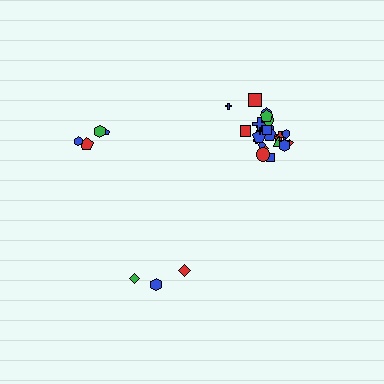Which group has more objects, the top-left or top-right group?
The top-right group.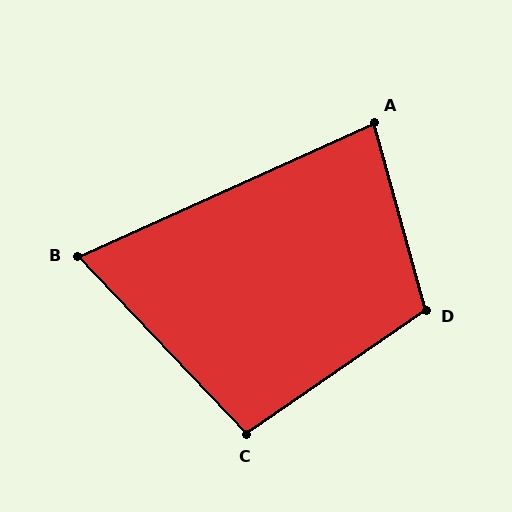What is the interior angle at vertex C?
Approximately 99 degrees (obtuse).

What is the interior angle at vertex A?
Approximately 81 degrees (acute).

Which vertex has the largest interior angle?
D, at approximately 109 degrees.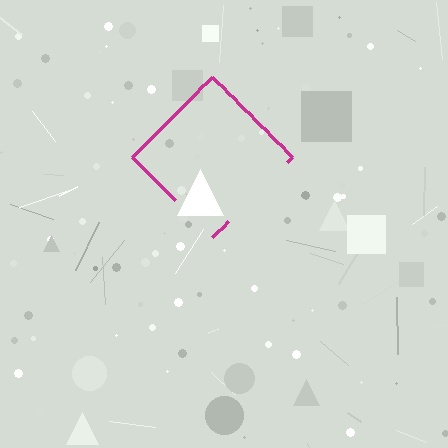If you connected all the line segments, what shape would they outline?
They would outline a diamond.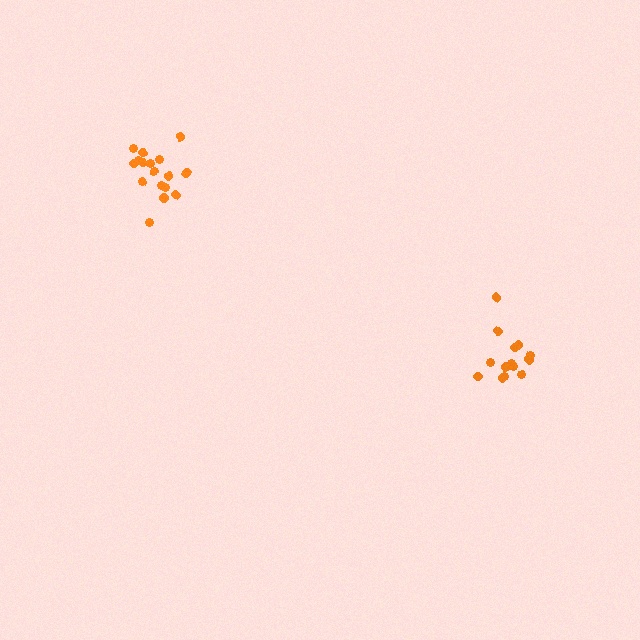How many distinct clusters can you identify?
There are 2 distinct clusters.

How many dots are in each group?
Group 1: 14 dots, Group 2: 17 dots (31 total).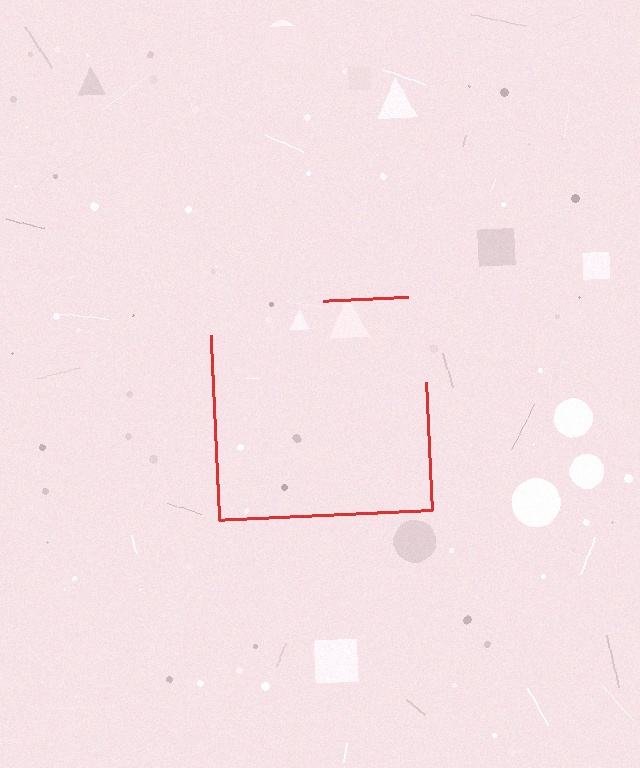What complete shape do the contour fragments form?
The contour fragments form a square.